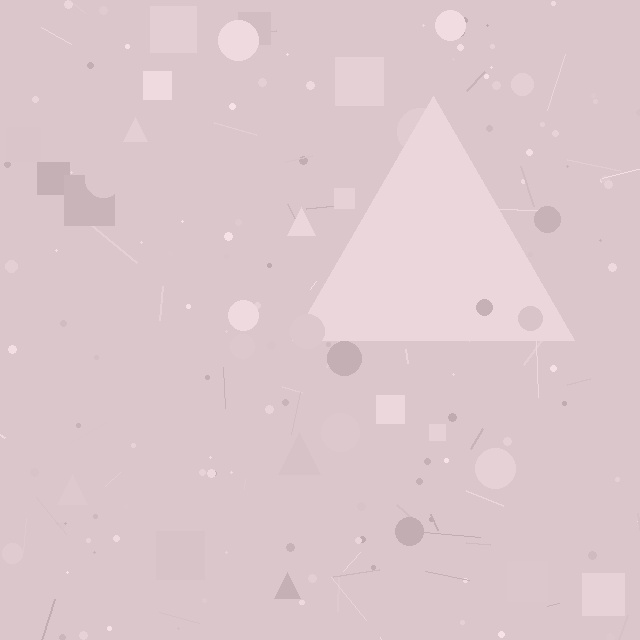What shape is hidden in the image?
A triangle is hidden in the image.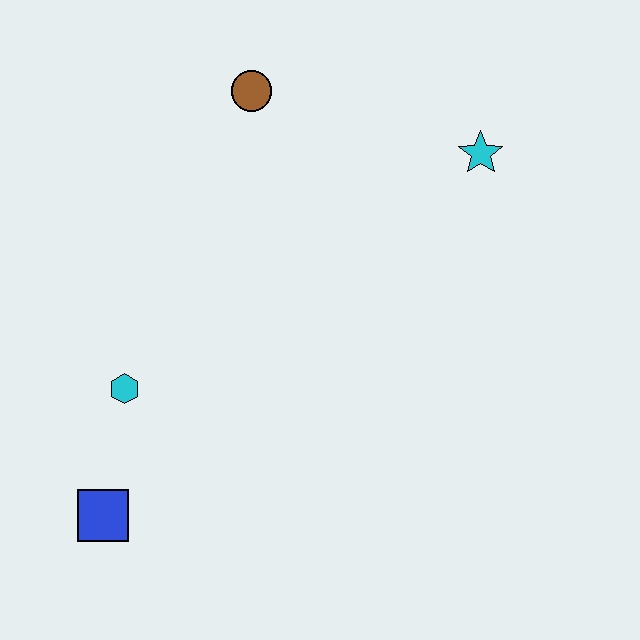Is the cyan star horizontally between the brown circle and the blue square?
No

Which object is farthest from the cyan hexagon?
The cyan star is farthest from the cyan hexagon.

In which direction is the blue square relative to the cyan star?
The blue square is to the left of the cyan star.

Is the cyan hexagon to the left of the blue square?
No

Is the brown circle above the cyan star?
Yes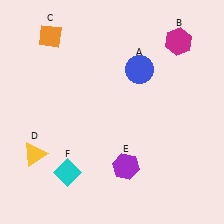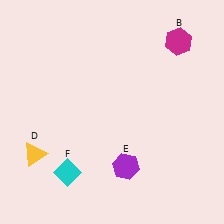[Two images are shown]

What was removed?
The orange diamond (C), the blue circle (A) were removed in Image 2.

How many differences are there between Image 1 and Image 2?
There are 2 differences between the two images.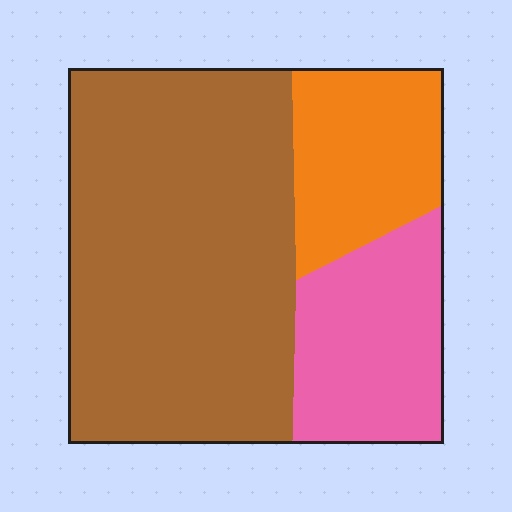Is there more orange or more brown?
Brown.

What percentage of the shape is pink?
Pink takes up about one fifth (1/5) of the shape.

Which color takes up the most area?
Brown, at roughly 60%.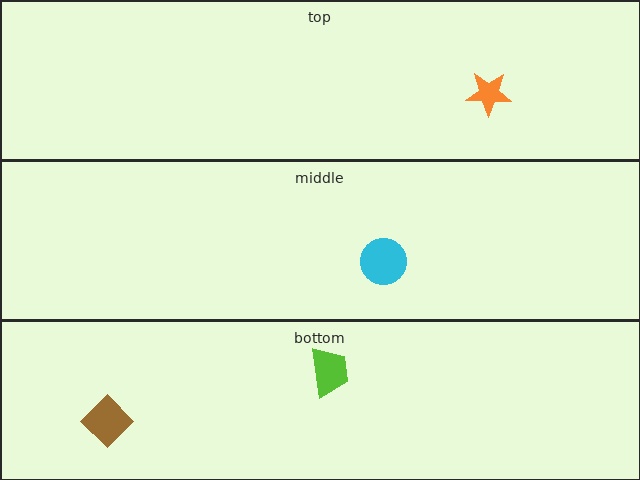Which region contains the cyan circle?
The middle region.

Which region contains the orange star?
The top region.